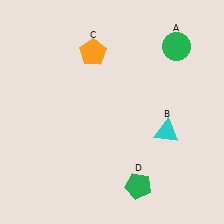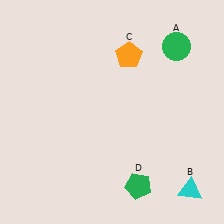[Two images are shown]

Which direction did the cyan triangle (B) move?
The cyan triangle (B) moved down.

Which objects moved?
The objects that moved are: the cyan triangle (B), the orange pentagon (C).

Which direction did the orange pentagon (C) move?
The orange pentagon (C) moved right.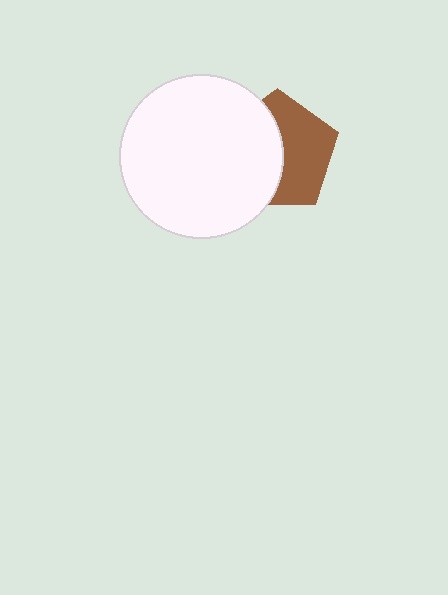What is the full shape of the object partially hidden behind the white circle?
The partially hidden object is a brown pentagon.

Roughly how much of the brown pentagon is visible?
About half of it is visible (roughly 51%).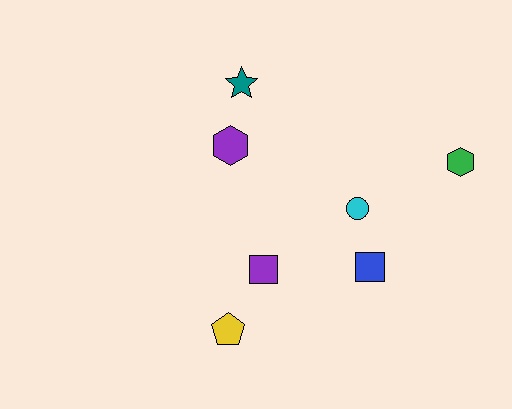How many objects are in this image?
There are 7 objects.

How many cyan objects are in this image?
There is 1 cyan object.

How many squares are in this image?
There are 2 squares.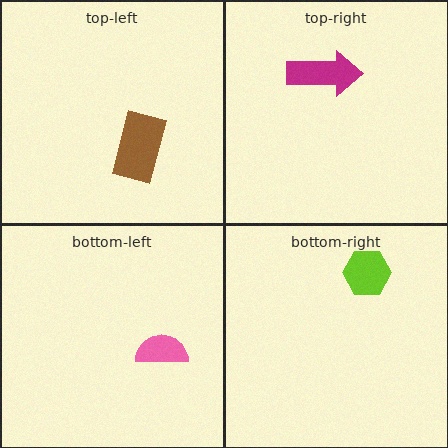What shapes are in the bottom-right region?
The lime hexagon.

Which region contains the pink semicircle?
The bottom-left region.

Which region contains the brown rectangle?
The top-left region.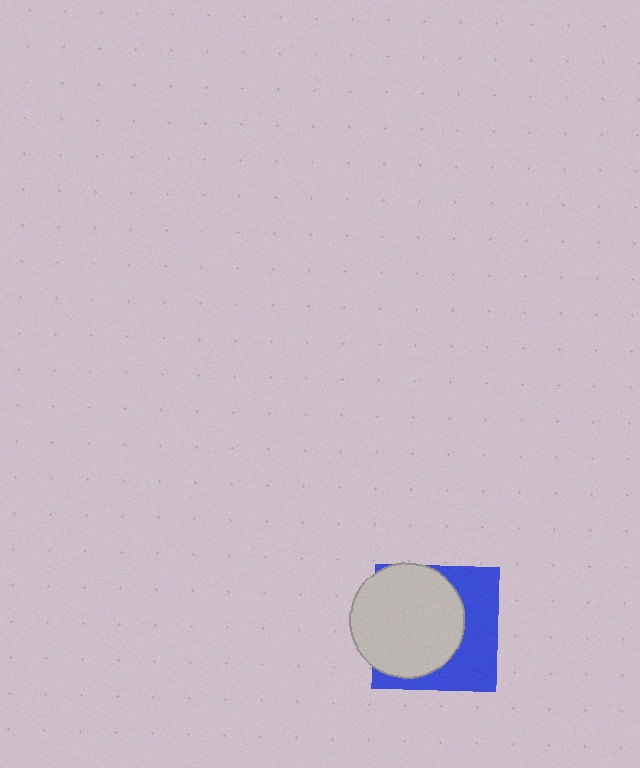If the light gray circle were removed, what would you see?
You would see the complete blue square.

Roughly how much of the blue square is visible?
A small part of it is visible (roughly 43%).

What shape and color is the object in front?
The object in front is a light gray circle.